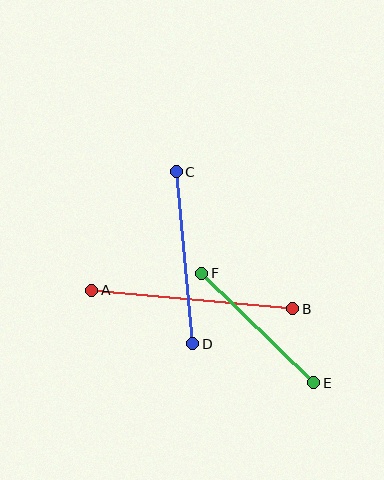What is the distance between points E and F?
The distance is approximately 156 pixels.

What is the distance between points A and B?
The distance is approximately 202 pixels.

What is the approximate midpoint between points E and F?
The midpoint is at approximately (258, 328) pixels.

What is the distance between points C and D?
The distance is approximately 173 pixels.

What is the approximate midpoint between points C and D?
The midpoint is at approximately (184, 258) pixels.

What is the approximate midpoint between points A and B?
The midpoint is at approximately (192, 300) pixels.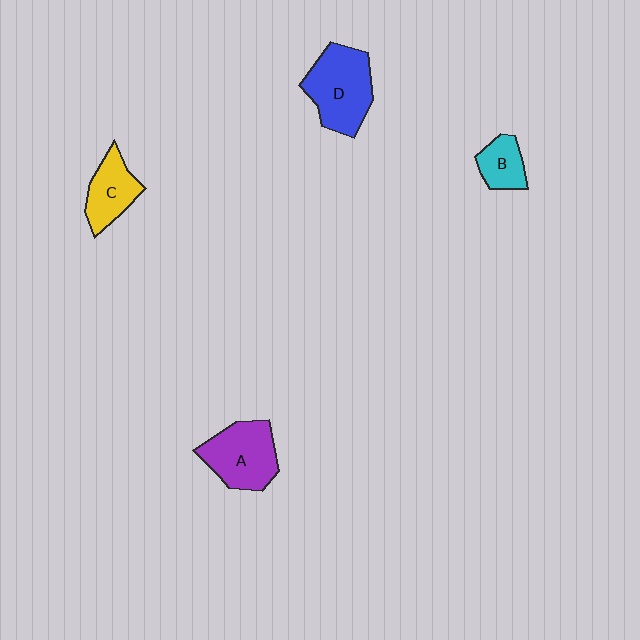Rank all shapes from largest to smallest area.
From largest to smallest: D (blue), A (purple), C (yellow), B (cyan).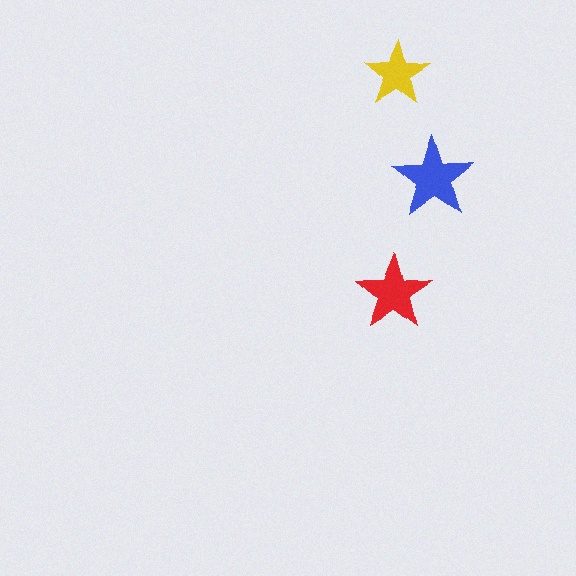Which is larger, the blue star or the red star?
The blue one.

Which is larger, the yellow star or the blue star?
The blue one.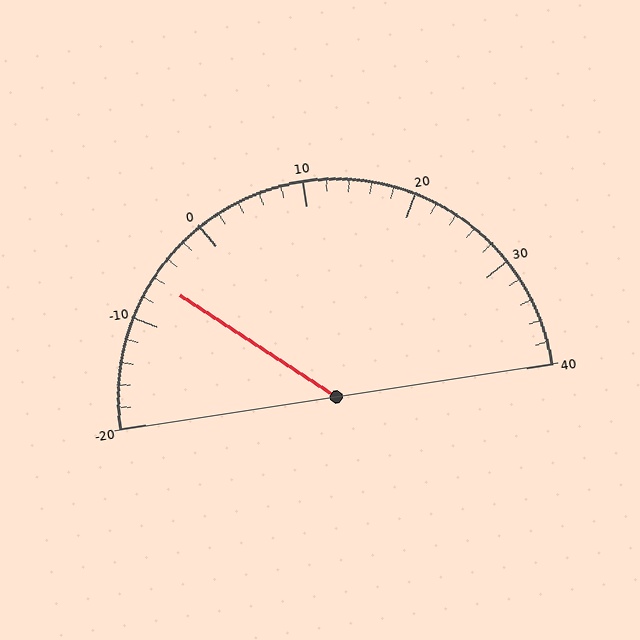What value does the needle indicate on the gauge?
The needle indicates approximately -6.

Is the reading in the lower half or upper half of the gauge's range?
The reading is in the lower half of the range (-20 to 40).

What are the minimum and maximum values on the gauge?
The gauge ranges from -20 to 40.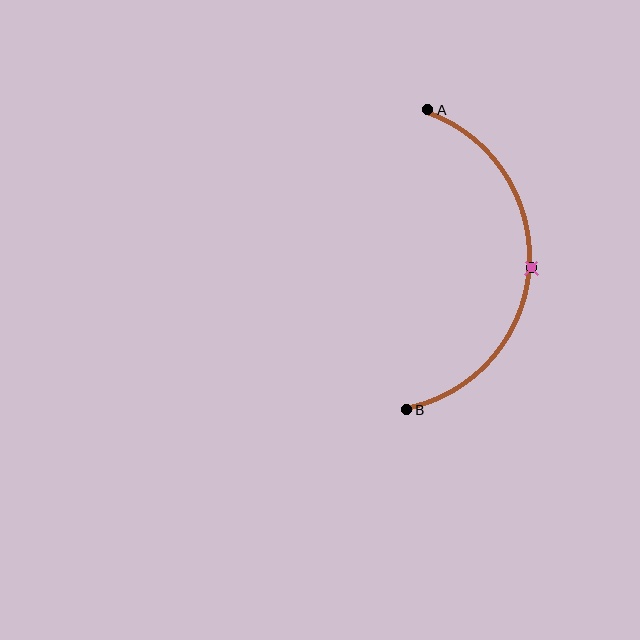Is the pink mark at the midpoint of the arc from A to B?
Yes. The pink mark lies on the arc at equal arc-length from both A and B — it is the arc midpoint.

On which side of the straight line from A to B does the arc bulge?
The arc bulges to the right of the straight line connecting A and B.